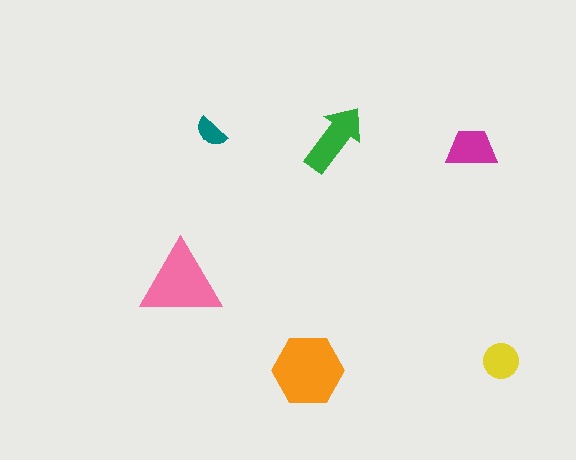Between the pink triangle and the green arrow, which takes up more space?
The pink triangle.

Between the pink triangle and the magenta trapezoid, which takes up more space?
The pink triangle.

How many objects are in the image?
There are 6 objects in the image.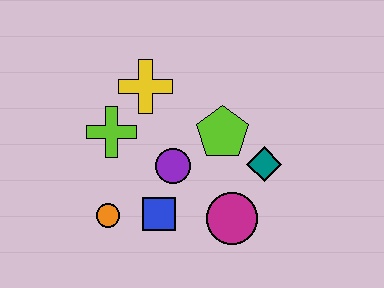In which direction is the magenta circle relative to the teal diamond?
The magenta circle is below the teal diamond.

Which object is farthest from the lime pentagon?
The orange circle is farthest from the lime pentagon.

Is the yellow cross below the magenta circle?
No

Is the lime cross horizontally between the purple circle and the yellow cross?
No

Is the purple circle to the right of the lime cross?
Yes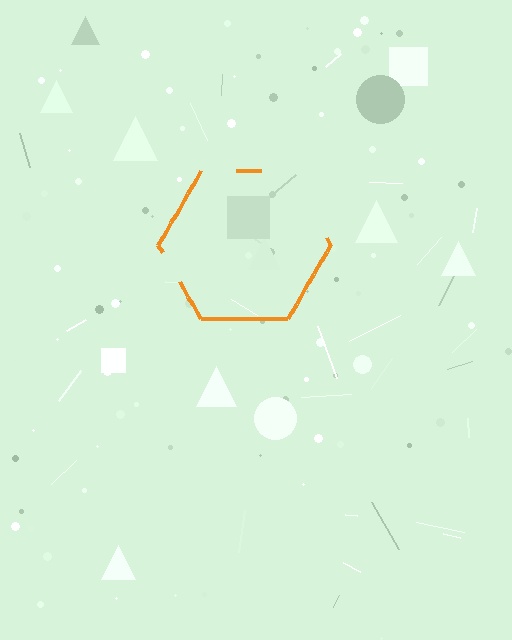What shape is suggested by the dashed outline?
The dashed outline suggests a hexagon.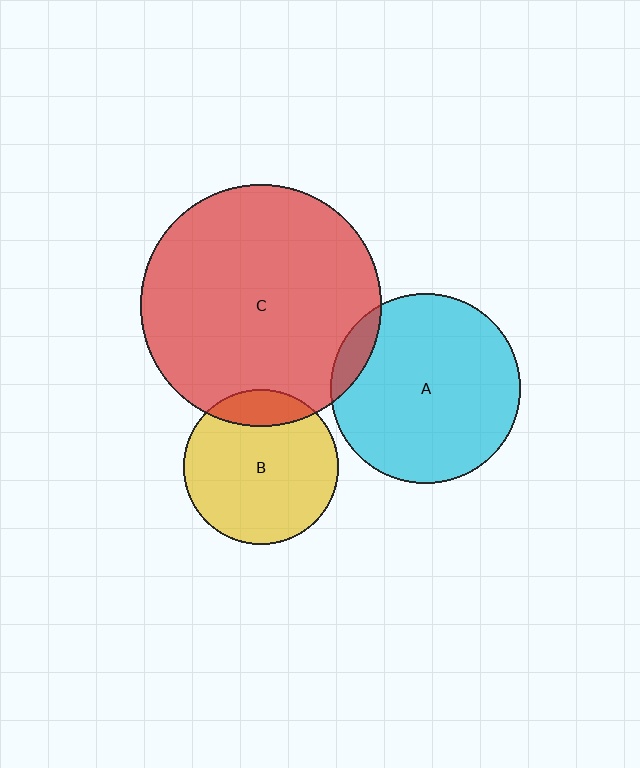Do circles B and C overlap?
Yes.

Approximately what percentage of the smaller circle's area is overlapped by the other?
Approximately 15%.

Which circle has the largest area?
Circle C (red).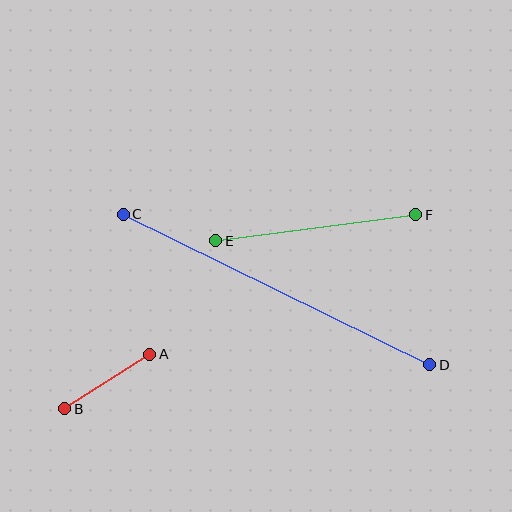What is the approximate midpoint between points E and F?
The midpoint is at approximately (316, 228) pixels.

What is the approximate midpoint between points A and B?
The midpoint is at approximately (107, 381) pixels.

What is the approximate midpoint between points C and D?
The midpoint is at approximately (276, 290) pixels.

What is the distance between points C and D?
The distance is approximately 341 pixels.